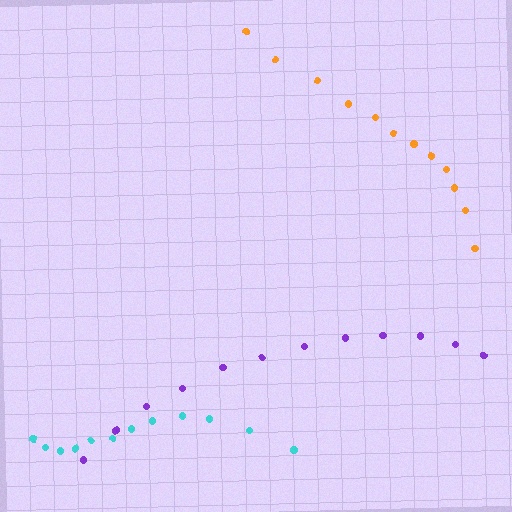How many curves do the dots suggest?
There are 3 distinct paths.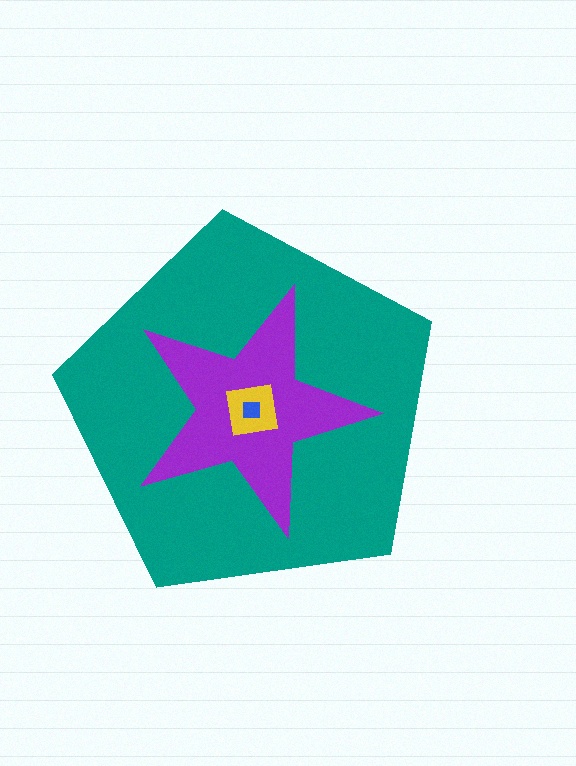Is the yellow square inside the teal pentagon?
Yes.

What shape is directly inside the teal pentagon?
The purple star.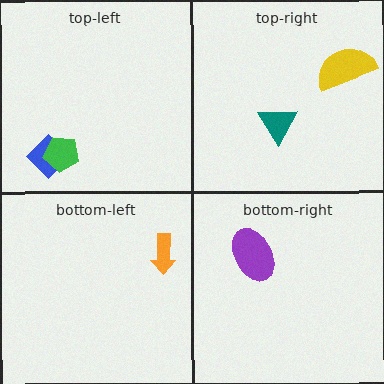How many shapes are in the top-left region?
2.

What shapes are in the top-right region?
The yellow semicircle, the teal triangle.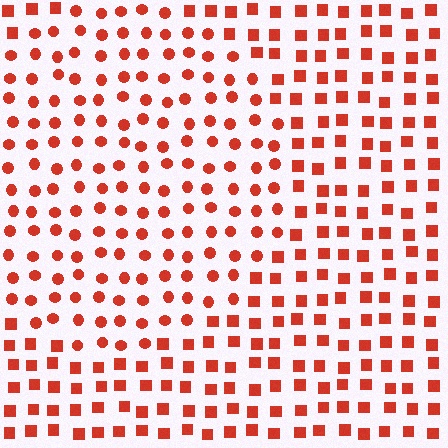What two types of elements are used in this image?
The image uses circles inside the circle region and squares outside it.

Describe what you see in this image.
The image is filled with small red elements arranged in a uniform grid. A circle-shaped region contains circles, while the surrounding area contains squares. The boundary is defined purely by the change in element shape.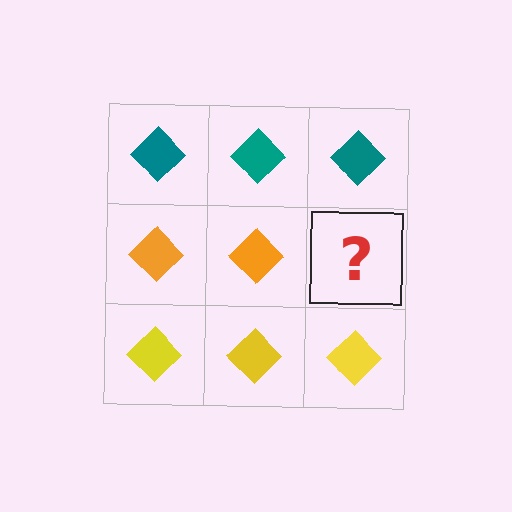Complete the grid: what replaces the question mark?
The question mark should be replaced with an orange diamond.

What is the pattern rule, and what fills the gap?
The rule is that each row has a consistent color. The gap should be filled with an orange diamond.